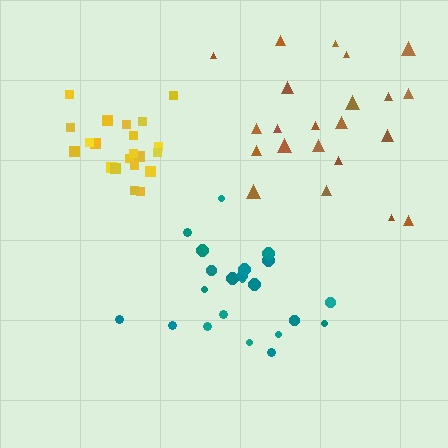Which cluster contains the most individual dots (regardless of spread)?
Teal (22).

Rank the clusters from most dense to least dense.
yellow, teal, brown.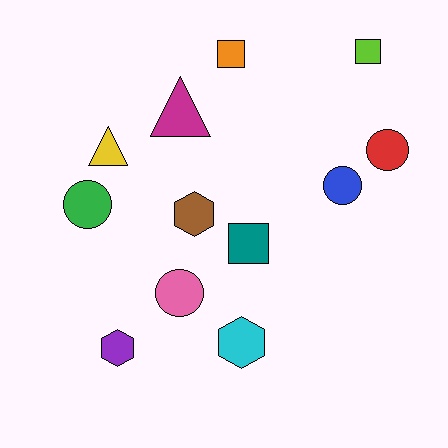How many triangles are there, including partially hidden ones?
There are 2 triangles.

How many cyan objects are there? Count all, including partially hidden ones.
There is 1 cyan object.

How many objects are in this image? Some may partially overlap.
There are 12 objects.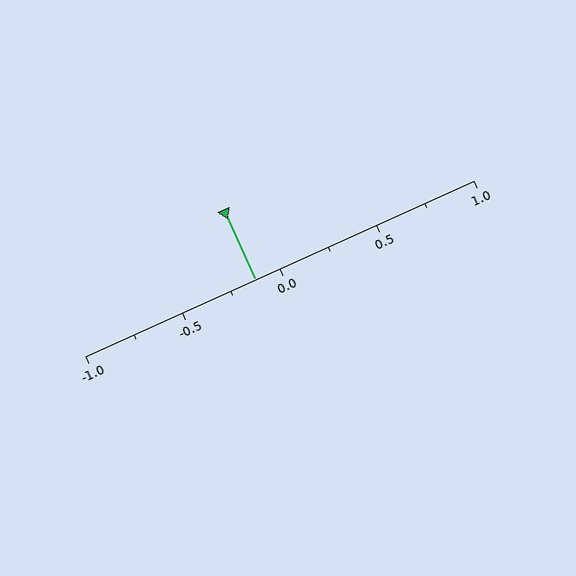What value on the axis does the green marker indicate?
The marker indicates approximately -0.12.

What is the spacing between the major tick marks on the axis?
The major ticks are spaced 0.5 apart.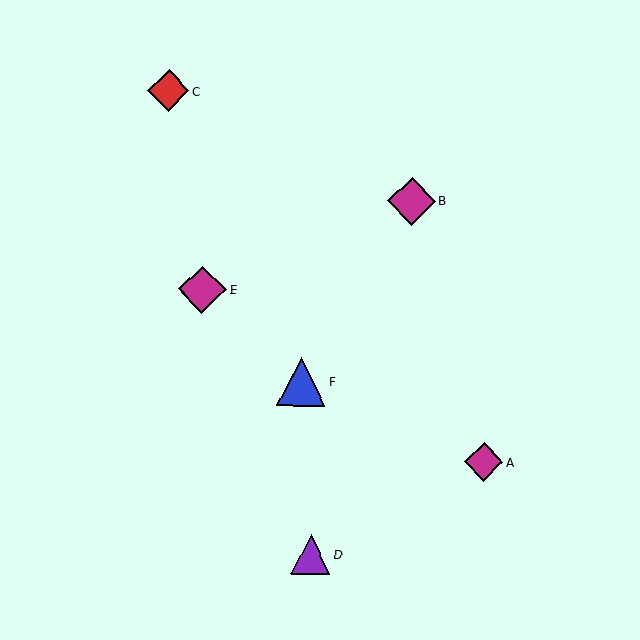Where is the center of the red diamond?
The center of the red diamond is at (169, 91).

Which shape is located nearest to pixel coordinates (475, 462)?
The magenta diamond (labeled A) at (484, 462) is nearest to that location.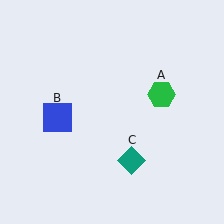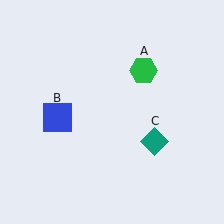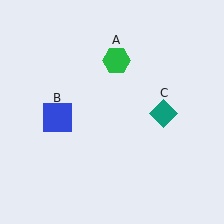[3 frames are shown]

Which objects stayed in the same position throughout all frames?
Blue square (object B) remained stationary.